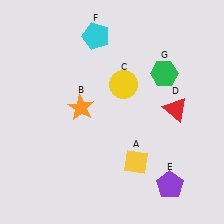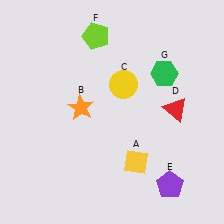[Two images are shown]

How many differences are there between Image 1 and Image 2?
There is 1 difference between the two images.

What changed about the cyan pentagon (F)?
In Image 1, F is cyan. In Image 2, it changed to lime.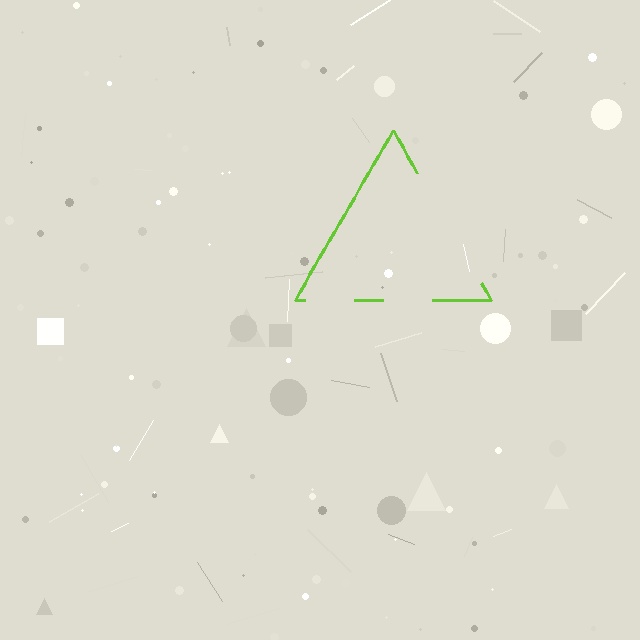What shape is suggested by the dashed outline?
The dashed outline suggests a triangle.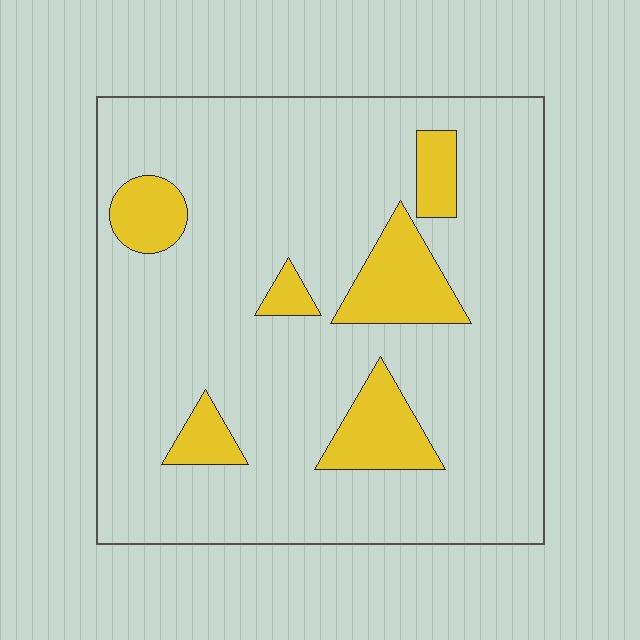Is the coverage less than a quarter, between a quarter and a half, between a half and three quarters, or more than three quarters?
Less than a quarter.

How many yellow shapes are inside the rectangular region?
6.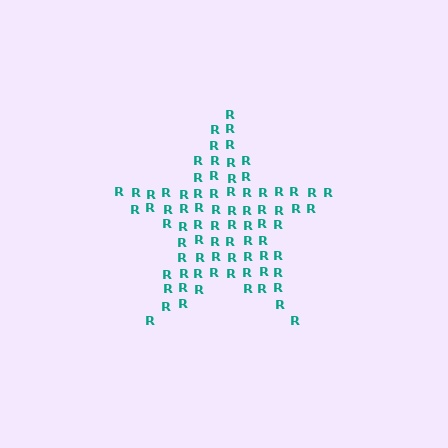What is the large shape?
The large shape is a star.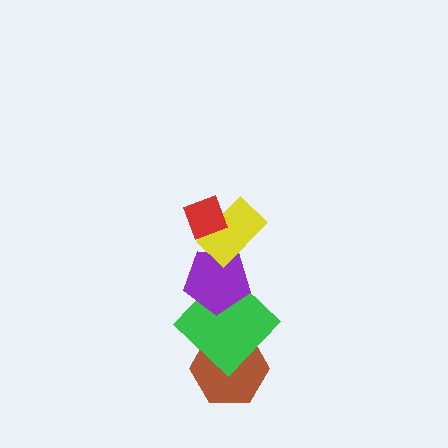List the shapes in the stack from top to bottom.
From top to bottom: the red diamond, the yellow rectangle, the purple pentagon, the green diamond, the brown hexagon.